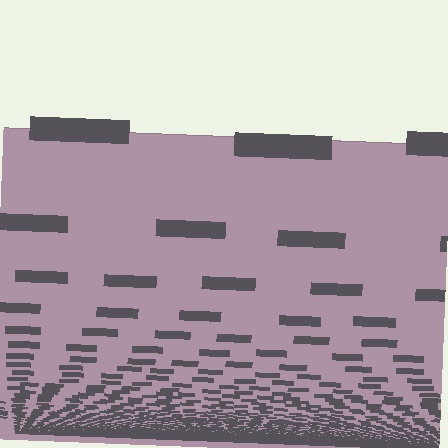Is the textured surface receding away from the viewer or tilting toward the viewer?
The surface appears to tilt toward the viewer. Texture elements get larger and sparser toward the top.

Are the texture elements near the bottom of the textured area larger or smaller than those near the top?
Smaller. The gradient is inverted — elements near the bottom are smaller and denser.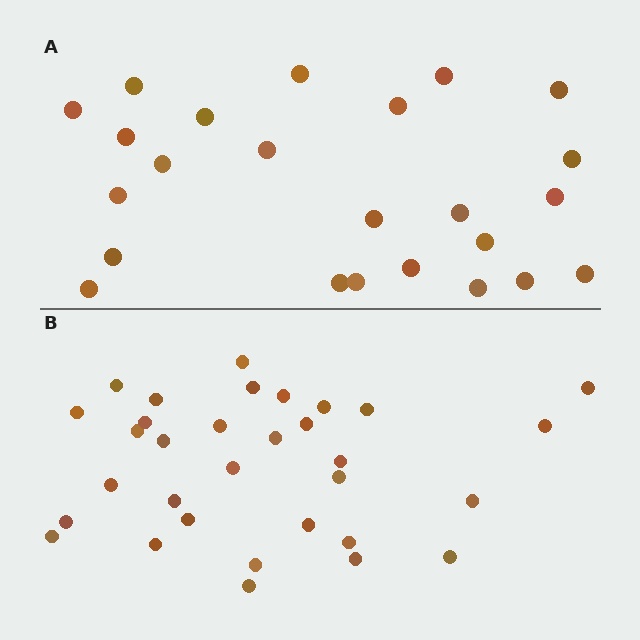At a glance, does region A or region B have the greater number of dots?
Region B (the bottom region) has more dots.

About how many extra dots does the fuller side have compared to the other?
Region B has roughly 8 or so more dots than region A.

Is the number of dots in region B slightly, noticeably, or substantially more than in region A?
Region B has noticeably more, but not dramatically so. The ratio is roughly 1.3 to 1.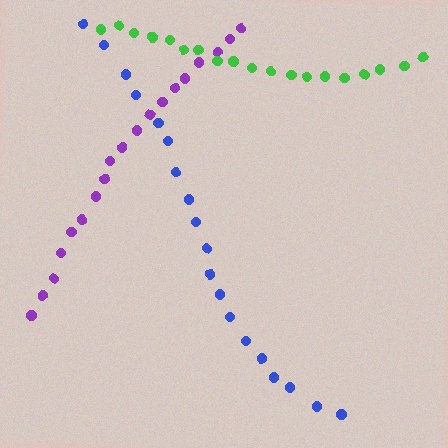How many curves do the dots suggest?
There are 3 distinct paths.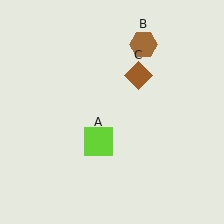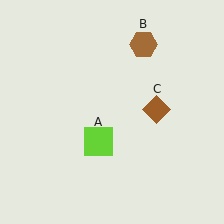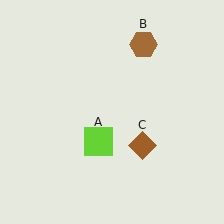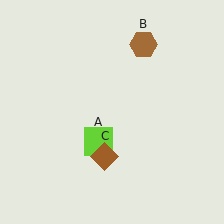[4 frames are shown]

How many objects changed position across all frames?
1 object changed position: brown diamond (object C).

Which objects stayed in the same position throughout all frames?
Lime square (object A) and brown hexagon (object B) remained stationary.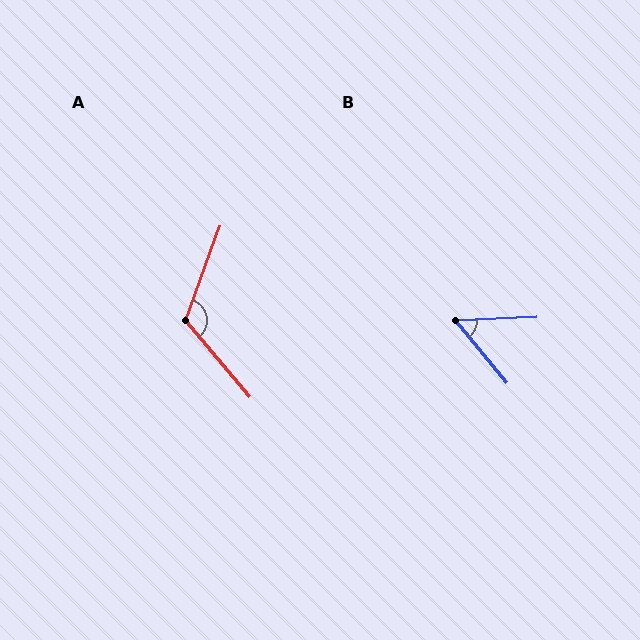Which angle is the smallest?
B, at approximately 53 degrees.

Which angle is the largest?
A, at approximately 120 degrees.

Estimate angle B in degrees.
Approximately 53 degrees.